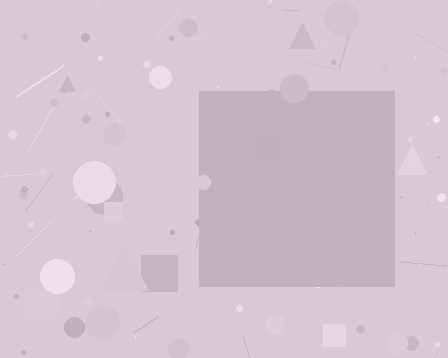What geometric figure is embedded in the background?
A square is embedded in the background.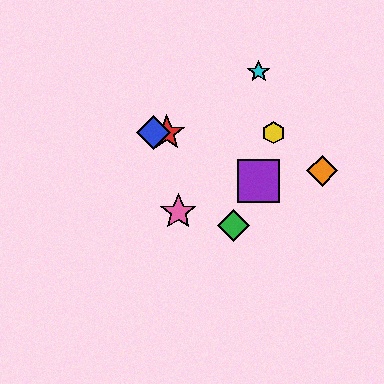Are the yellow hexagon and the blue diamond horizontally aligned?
Yes, both are at y≈133.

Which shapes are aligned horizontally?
The red star, the blue diamond, the yellow hexagon are aligned horizontally.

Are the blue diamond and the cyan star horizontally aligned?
No, the blue diamond is at y≈133 and the cyan star is at y≈72.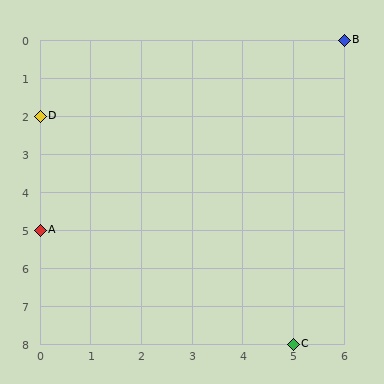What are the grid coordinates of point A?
Point A is at grid coordinates (0, 5).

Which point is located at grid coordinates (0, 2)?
Point D is at (0, 2).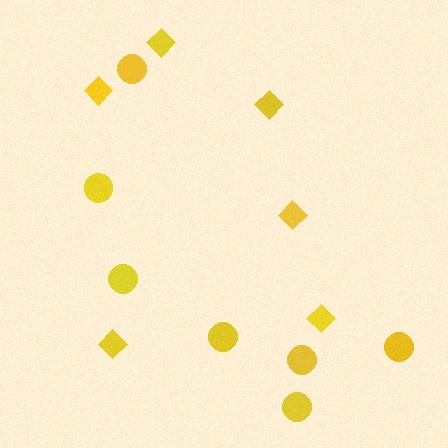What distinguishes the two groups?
There are 2 groups: one group of diamonds (6) and one group of circles (7).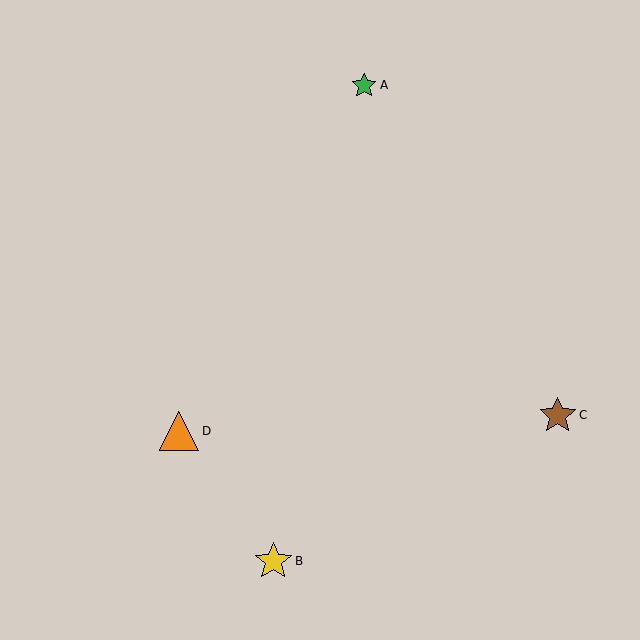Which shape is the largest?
The orange triangle (labeled D) is the largest.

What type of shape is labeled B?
Shape B is a yellow star.